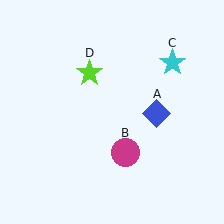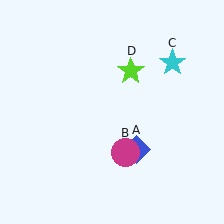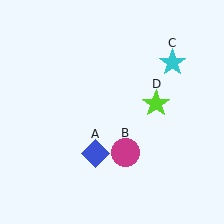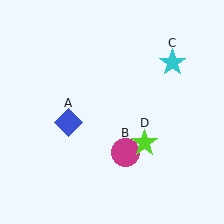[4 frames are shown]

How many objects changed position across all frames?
2 objects changed position: blue diamond (object A), lime star (object D).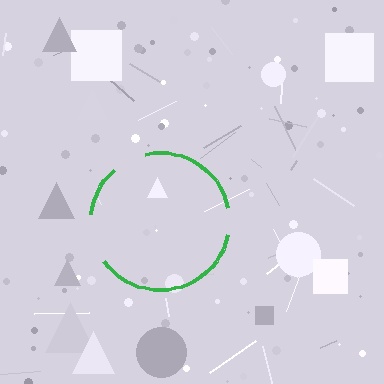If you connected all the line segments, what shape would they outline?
They would outline a circle.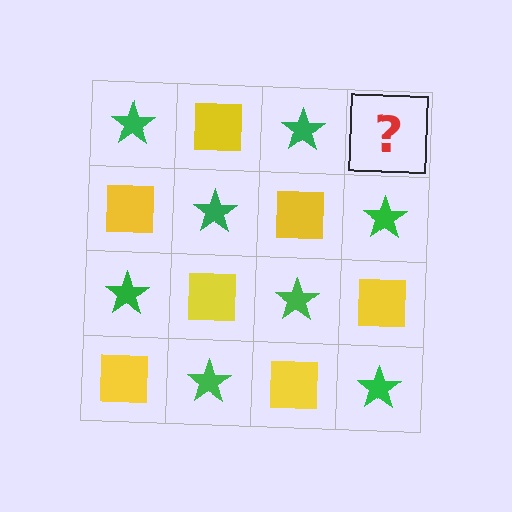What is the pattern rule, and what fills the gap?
The rule is that it alternates green star and yellow square in a checkerboard pattern. The gap should be filled with a yellow square.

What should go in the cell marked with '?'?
The missing cell should contain a yellow square.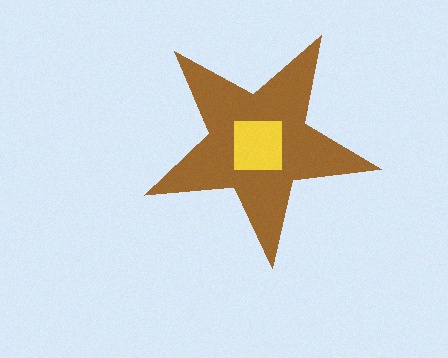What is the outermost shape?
The brown star.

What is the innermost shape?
The yellow square.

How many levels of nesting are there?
2.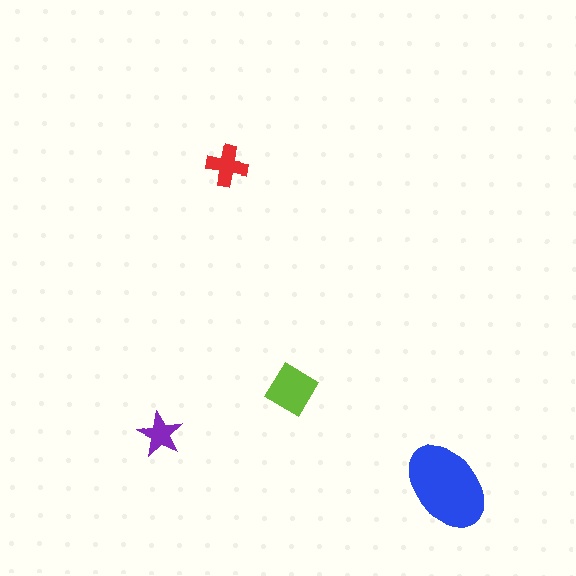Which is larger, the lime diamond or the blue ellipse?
The blue ellipse.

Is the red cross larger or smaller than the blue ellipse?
Smaller.